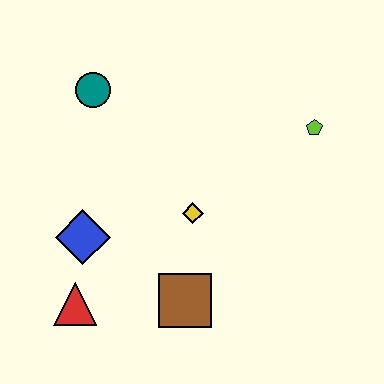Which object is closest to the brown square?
The yellow diamond is closest to the brown square.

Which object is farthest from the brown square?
The teal circle is farthest from the brown square.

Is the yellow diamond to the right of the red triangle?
Yes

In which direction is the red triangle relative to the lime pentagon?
The red triangle is to the left of the lime pentagon.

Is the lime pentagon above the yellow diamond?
Yes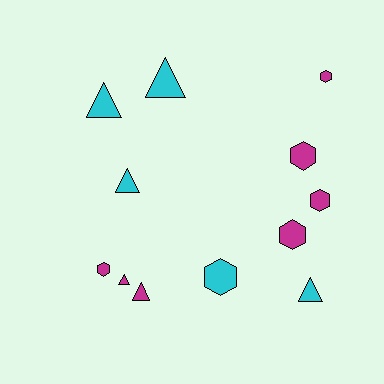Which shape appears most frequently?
Hexagon, with 6 objects.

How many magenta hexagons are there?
There are 5 magenta hexagons.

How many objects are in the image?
There are 12 objects.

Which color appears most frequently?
Magenta, with 7 objects.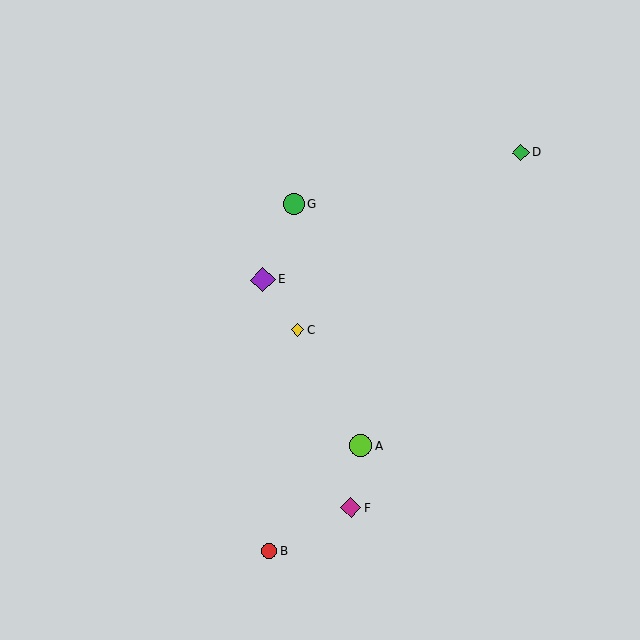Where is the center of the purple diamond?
The center of the purple diamond is at (263, 280).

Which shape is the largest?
The purple diamond (labeled E) is the largest.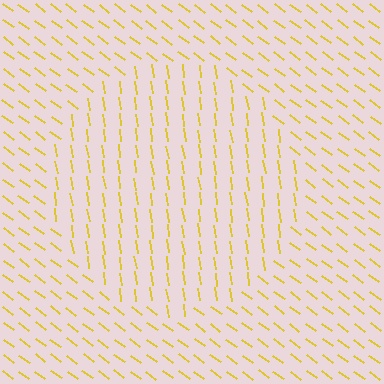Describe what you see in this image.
The image is filled with small yellow line segments. A circle region in the image has lines oriented differently from the surrounding lines, creating a visible texture boundary.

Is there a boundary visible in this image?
Yes, there is a texture boundary formed by a change in line orientation.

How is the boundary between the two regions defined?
The boundary is defined purely by a change in line orientation (approximately 45 degrees difference). All lines are the same color and thickness.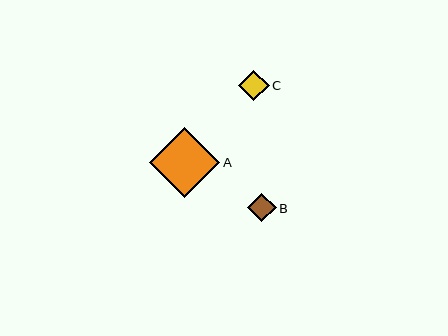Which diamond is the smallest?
Diamond B is the smallest with a size of approximately 29 pixels.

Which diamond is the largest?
Diamond A is the largest with a size of approximately 71 pixels.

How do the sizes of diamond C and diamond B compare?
Diamond C and diamond B are approximately the same size.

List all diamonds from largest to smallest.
From largest to smallest: A, C, B.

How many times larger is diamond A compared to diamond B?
Diamond A is approximately 2.5 times the size of diamond B.